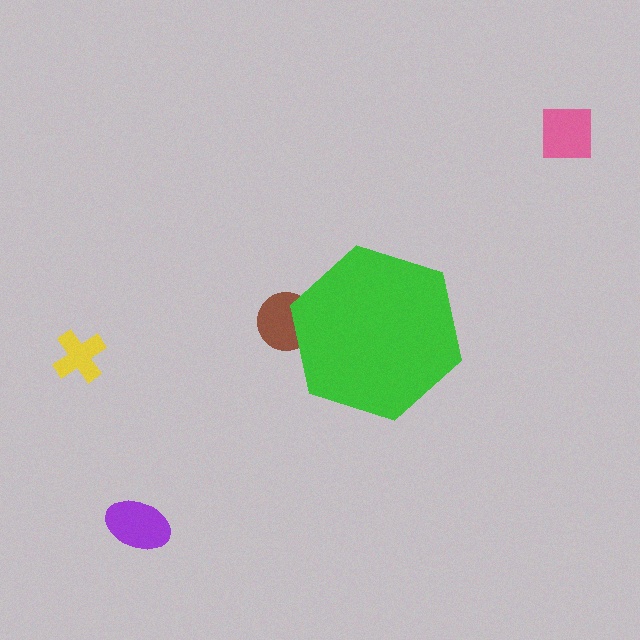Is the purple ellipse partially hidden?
No, the purple ellipse is fully visible.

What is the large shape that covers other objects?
A green hexagon.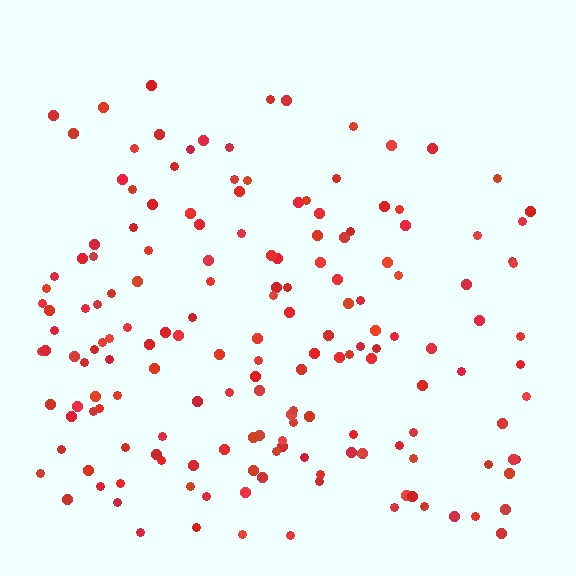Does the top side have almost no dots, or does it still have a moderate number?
Still a moderate number, just noticeably fewer than the bottom.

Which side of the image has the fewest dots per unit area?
The top.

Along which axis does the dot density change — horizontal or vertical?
Vertical.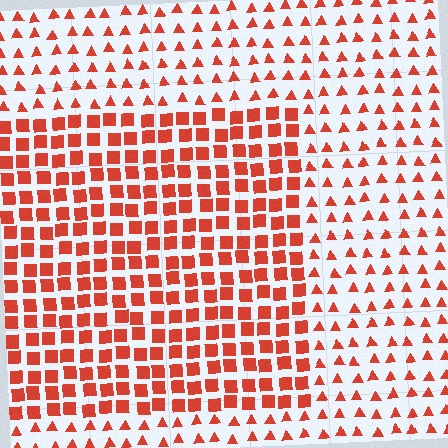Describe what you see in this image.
The image is filled with small red elements arranged in a uniform grid. A rectangle-shaped region contains squares, while the surrounding area contains triangles. The boundary is defined purely by the change in element shape.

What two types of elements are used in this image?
The image uses squares inside the rectangle region and triangles outside it.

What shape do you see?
I see a rectangle.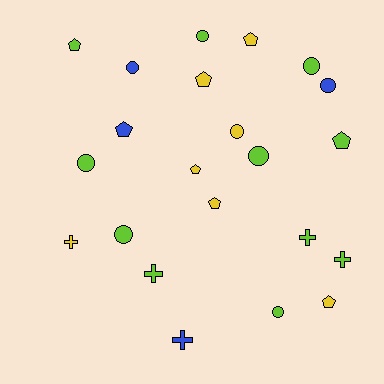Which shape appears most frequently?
Circle, with 9 objects.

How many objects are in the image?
There are 22 objects.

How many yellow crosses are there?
There is 1 yellow cross.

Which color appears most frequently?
Lime, with 11 objects.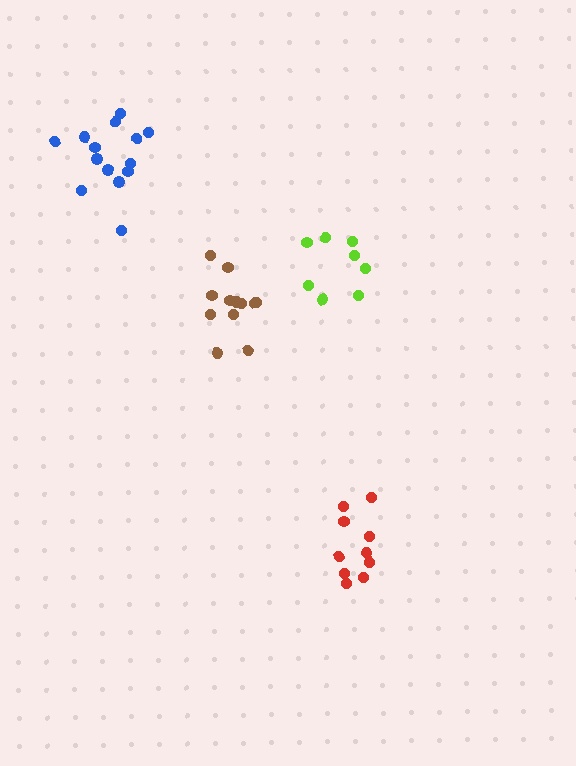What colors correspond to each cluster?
The clusters are colored: blue, lime, red, brown.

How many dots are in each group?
Group 1: 14 dots, Group 2: 8 dots, Group 3: 10 dots, Group 4: 12 dots (44 total).